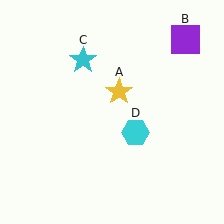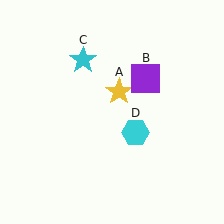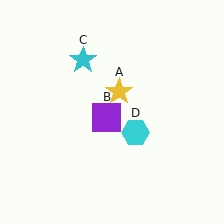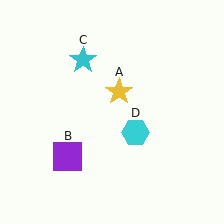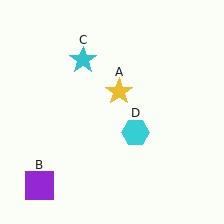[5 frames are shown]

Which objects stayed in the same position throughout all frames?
Yellow star (object A) and cyan star (object C) and cyan hexagon (object D) remained stationary.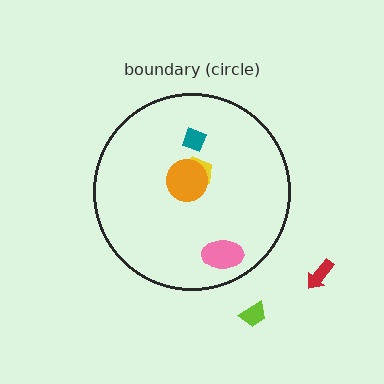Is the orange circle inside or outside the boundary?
Inside.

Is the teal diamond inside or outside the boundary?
Inside.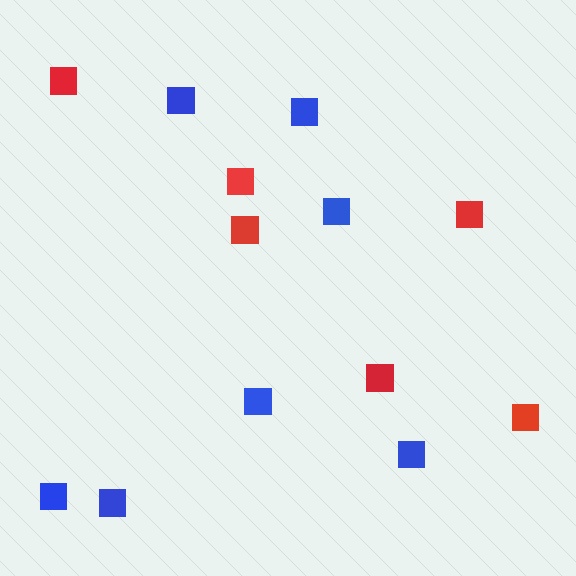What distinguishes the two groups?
There are 2 groups: one group of red squares (6) and one group of blue squares (7).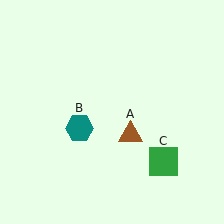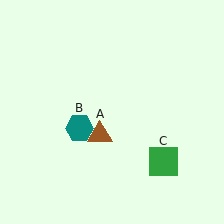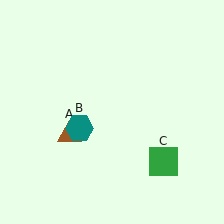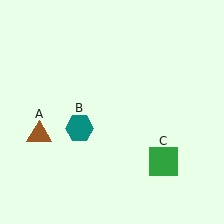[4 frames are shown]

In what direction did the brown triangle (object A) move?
The brown triangle (object A) moved left.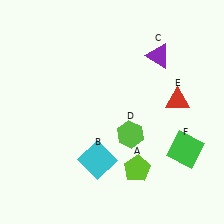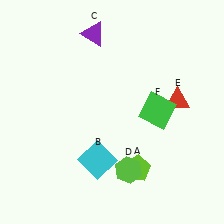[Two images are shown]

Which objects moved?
The objects that moved are: the purple triangle (C), the lime hexagon (D), the green square (F).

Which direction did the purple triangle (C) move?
The purple triangle (C) moved left.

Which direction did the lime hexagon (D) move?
The lime hexagon (D) moved down.